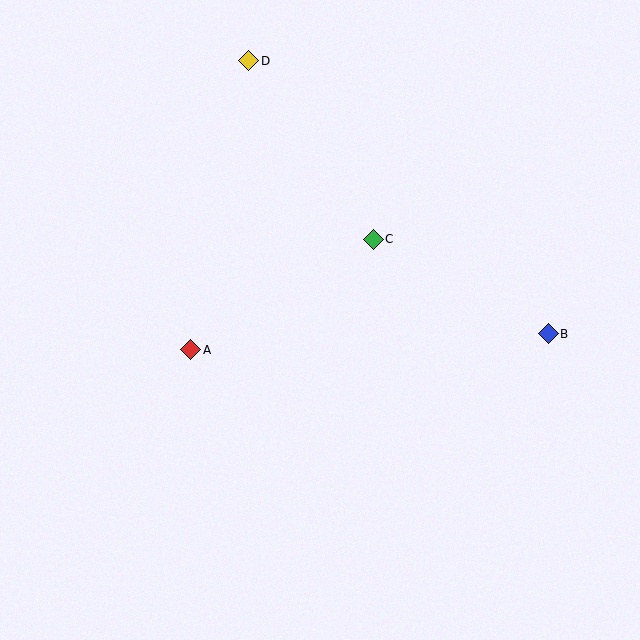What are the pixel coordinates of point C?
Point C is at (373, 239).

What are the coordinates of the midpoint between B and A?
The midpoint between B and A is at (370, 342).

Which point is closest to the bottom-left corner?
Point A is closest to the bottom-left corner.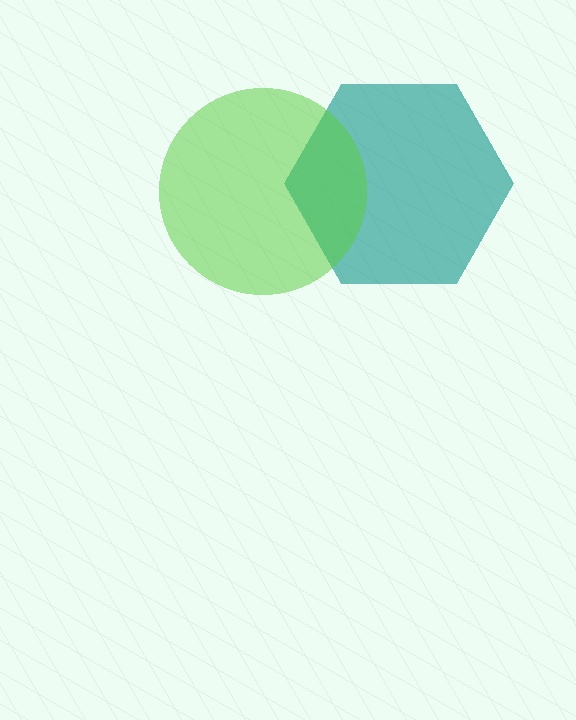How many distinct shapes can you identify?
There are 2 distinct shapes: a teal hexagon, a lime circle.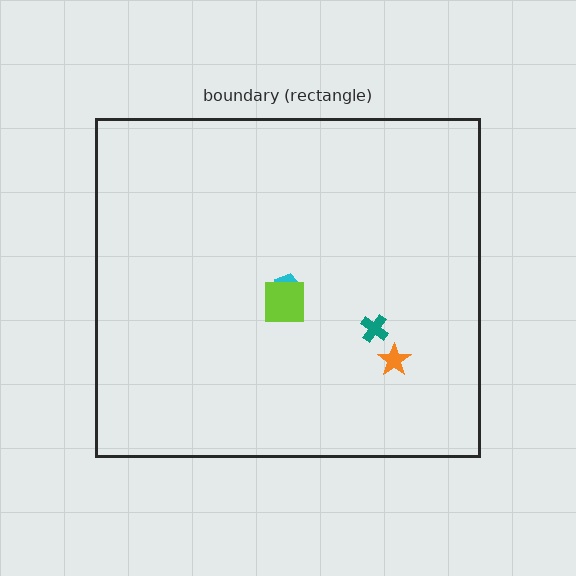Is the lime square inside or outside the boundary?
Inside.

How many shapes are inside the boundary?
4 inside, 0 outside.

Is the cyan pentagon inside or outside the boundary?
Inside.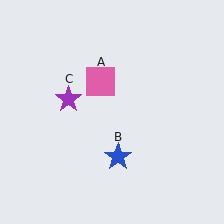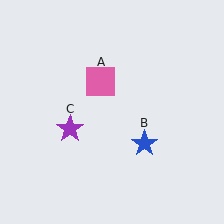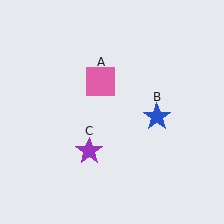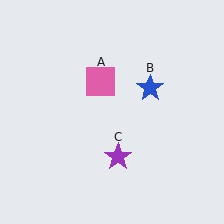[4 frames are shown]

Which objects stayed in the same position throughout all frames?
Pink square (object A) remained stationary.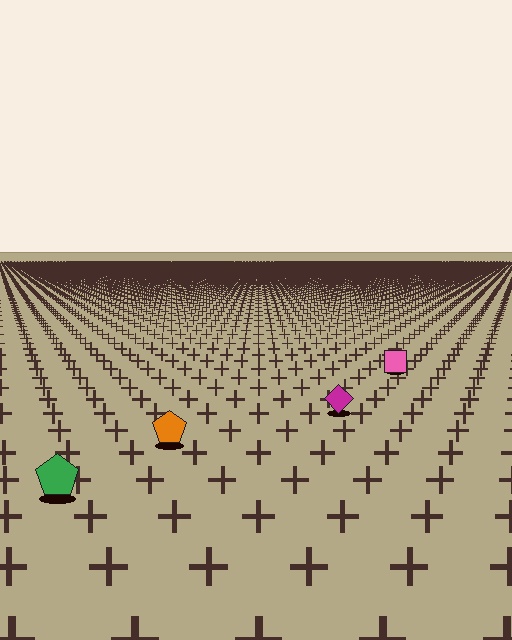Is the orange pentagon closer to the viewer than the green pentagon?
No. The green pentagon is closer — you can tell from the texture gradient: the ground texture is coarser near it.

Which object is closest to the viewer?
The green pentagon is closest. The texture marks near it are larger and more spread out.